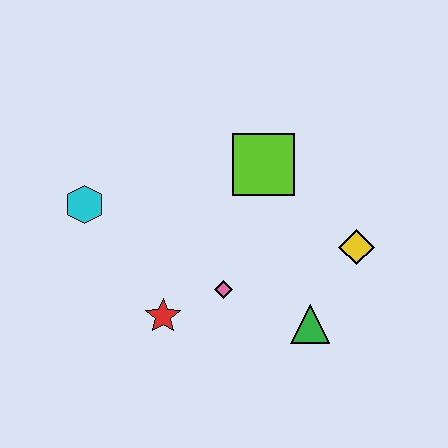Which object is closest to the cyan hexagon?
The red star is closest to the cyan hexagon.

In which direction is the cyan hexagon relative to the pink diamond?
The cyan hexagon is to the left of the pink diamond.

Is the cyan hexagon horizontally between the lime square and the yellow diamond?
No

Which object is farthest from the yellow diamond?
The cyan hexagon is farthest from the yellow diamond.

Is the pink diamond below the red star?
No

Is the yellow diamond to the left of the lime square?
No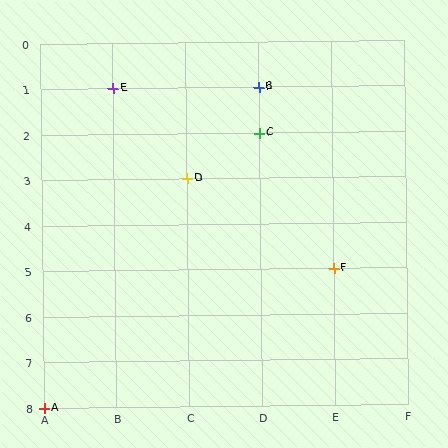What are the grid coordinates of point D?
Point D is at grid coordinates (C, 3).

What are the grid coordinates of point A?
Point A is at grid coordinates (A, 8).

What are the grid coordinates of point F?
Point F is at grid coordinates (E, 5).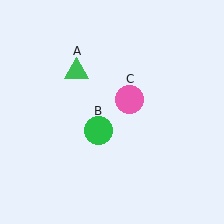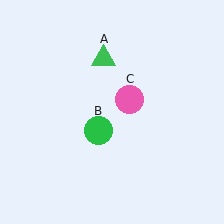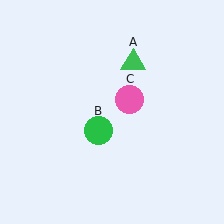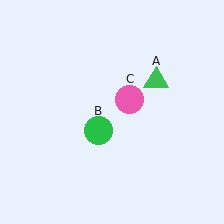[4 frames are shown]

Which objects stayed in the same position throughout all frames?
Green circle (object B) and pink circle (object C) remained stationary.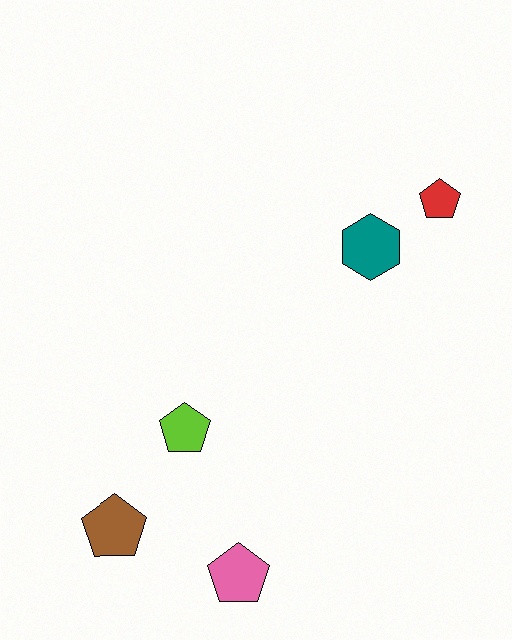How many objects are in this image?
There are 5 objects.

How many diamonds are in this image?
There are no diamonds.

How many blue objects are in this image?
There are no blue objects.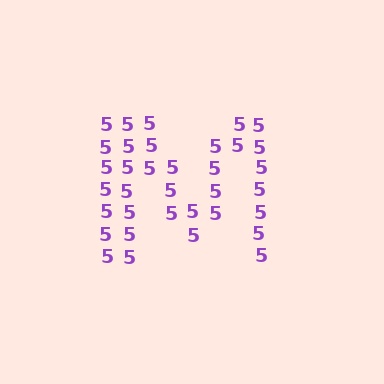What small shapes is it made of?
It is made of small digit 5's.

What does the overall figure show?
The overall figure shows the letter M.